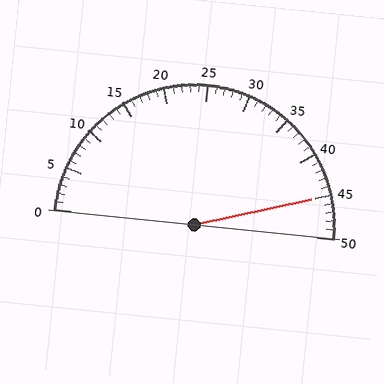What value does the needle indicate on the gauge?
The needle indicates approximately 45.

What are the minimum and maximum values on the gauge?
The gauge ranges from 0 to 50.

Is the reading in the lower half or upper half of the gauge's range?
The reading is in the upper half of the range (0 to 50).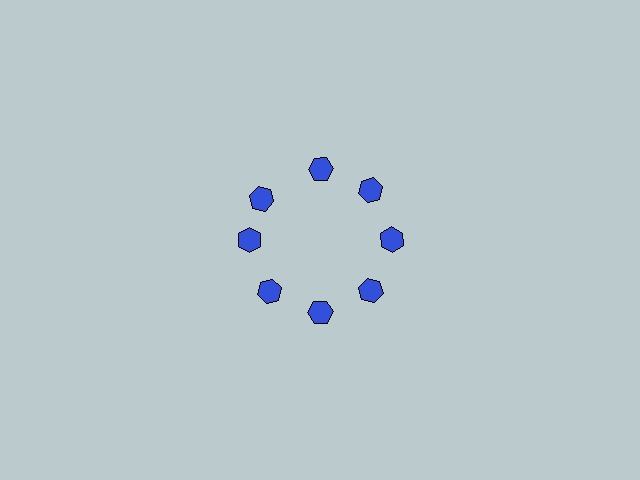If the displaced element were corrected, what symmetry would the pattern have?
It would have 8-fold rotational symmetry — the pattern would map onto itself every 45 degrees.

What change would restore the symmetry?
The symmetry would be restored by rotating it back into even spacing with its neighbors so that all 8 hexagons sit at equal angles and equal distance from the center.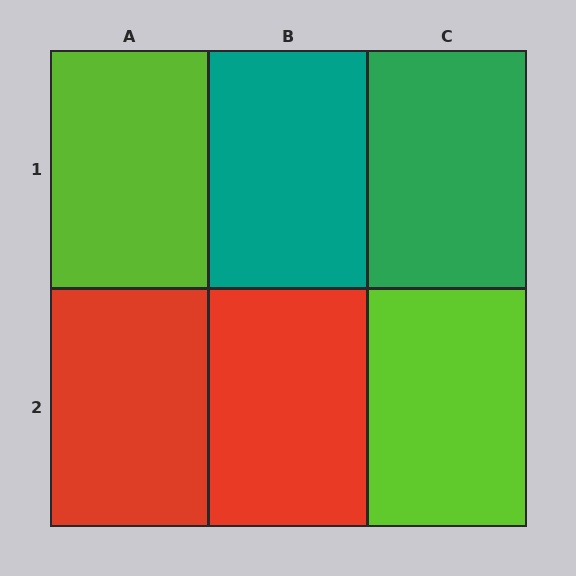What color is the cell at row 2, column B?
Red.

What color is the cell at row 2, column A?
Red.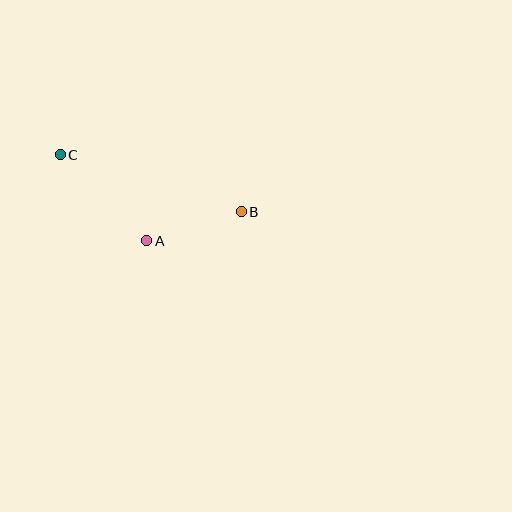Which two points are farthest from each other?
Points B and C are farthest from each other.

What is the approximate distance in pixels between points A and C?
The distance between A and C is approximately 122 pixels.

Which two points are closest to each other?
Points A and B are closest to each other.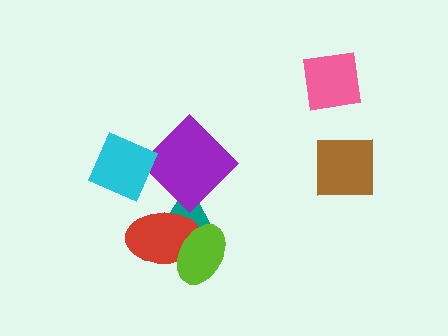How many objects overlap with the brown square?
0 objects overlap with the brown square.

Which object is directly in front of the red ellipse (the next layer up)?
The lime ellipse is directly in front of the red ellipse.